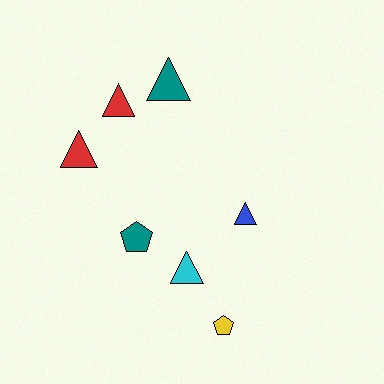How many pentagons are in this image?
There are 2 pentagons.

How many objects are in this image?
There are 7 objects.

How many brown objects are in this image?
There are no brown objects.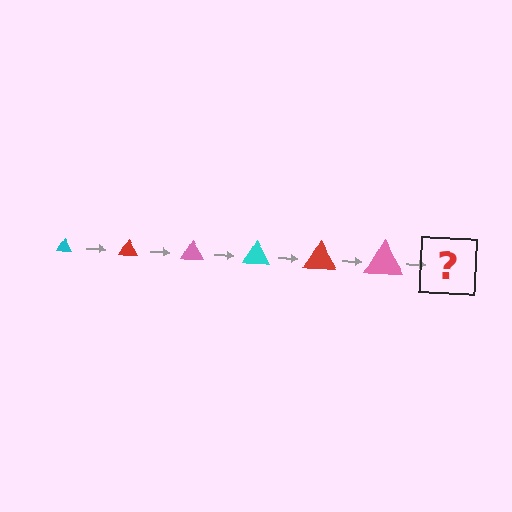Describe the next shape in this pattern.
It should be a cyan triangle, larger than the previous one.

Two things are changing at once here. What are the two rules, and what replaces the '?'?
The two rules are that the triangle grows larger each step and the color cycles through cyan, red, and pink. The '?' should be a cyan triangle, larger than the previous one.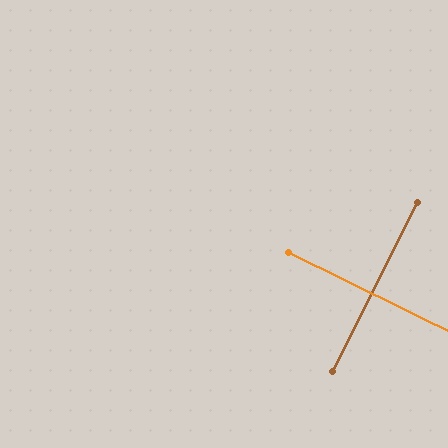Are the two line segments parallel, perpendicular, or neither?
Perpendicular — they meet at approximately 89°.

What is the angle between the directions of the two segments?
Approximately 89 degrees.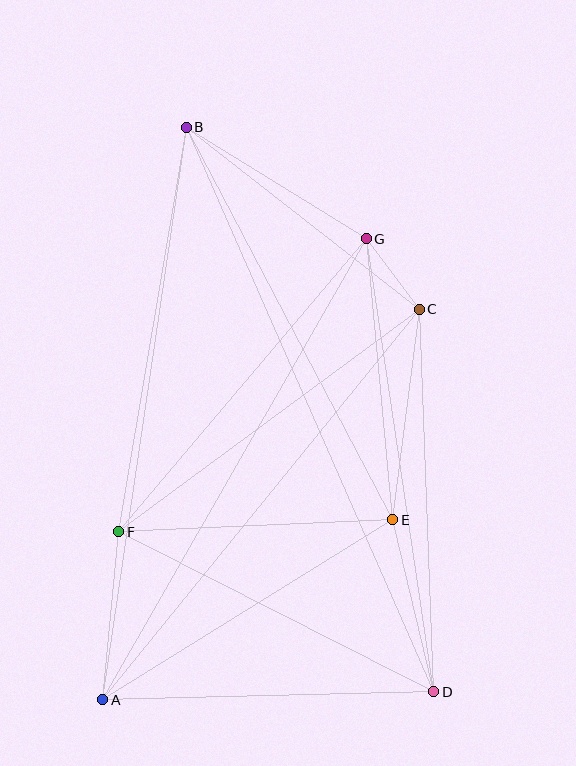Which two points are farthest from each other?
Points B and D are farthest from each other.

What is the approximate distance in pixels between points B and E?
The distance between B and E is approximately 443 pixels.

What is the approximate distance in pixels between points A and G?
The distance between A and G is approximately 531 pixels.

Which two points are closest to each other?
Points C and G are closest to each other.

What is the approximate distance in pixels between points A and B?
The distance between A and B is approximately 578 pixels.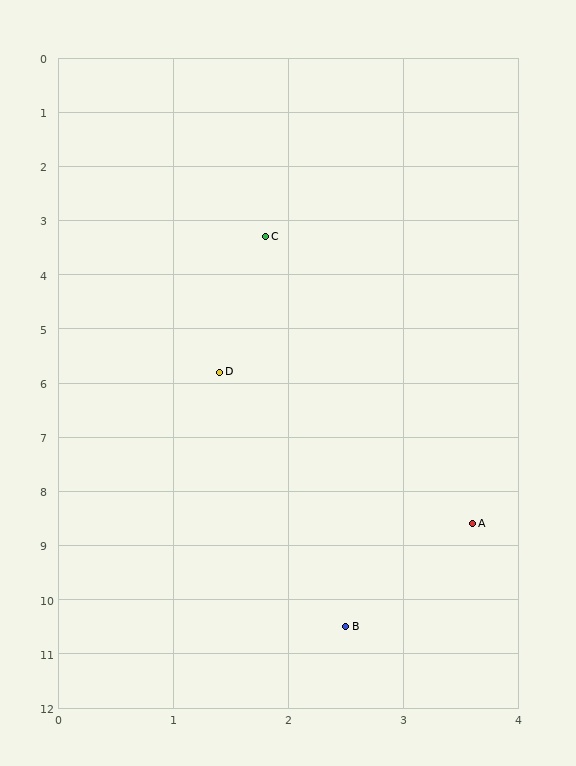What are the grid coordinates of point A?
Point A is at approximately (3.6, 8.6).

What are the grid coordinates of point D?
Point D is at approximately (1.4, 5.8).